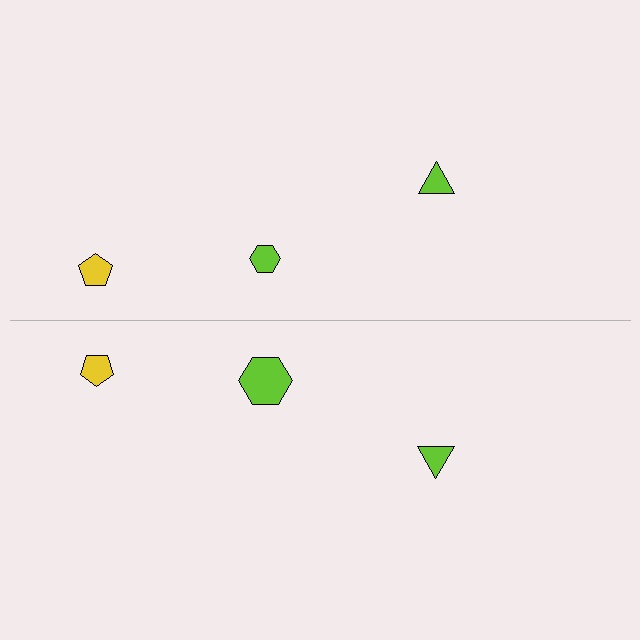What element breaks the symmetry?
The lime hexagon on the bottom side has a different size than its mirror counterpart.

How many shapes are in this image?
There are 6 shapes in this image.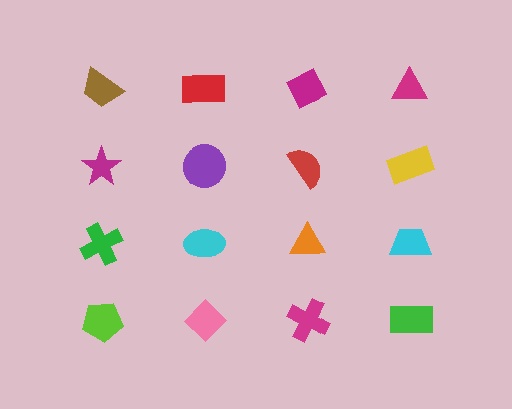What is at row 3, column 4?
A cyan trapezoid.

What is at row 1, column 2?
A red rectangle.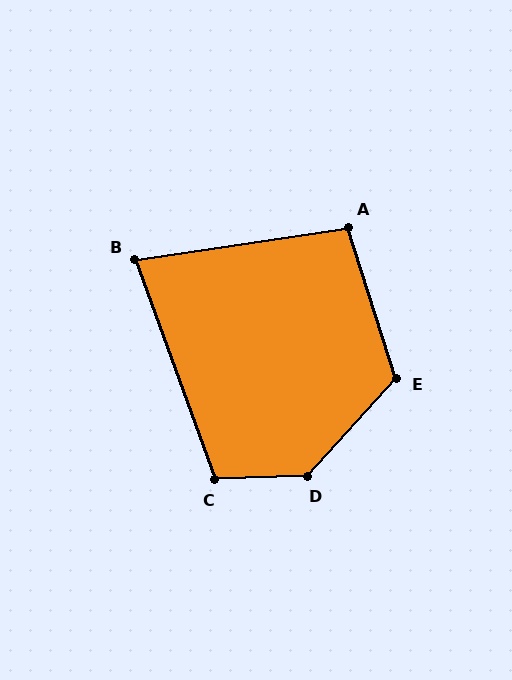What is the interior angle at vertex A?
Approximately 99 degrees (obtuse).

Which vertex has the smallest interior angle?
B, at approximately 78 degrees.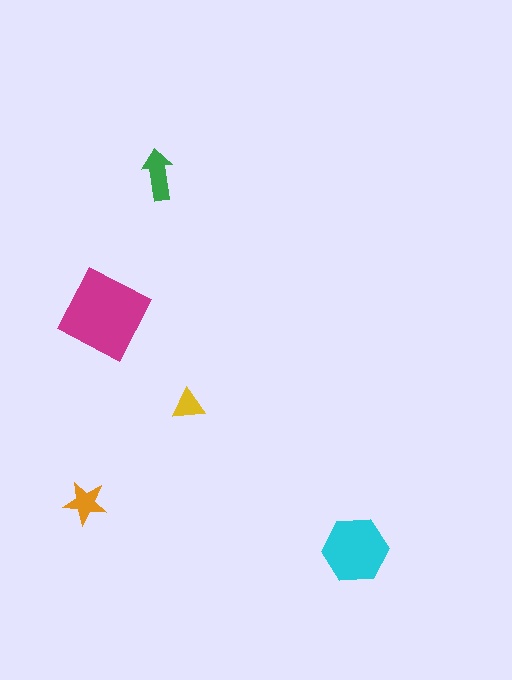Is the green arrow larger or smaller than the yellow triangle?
Larger.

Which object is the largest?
The magenta diamond.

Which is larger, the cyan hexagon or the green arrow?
The cyan hexagon.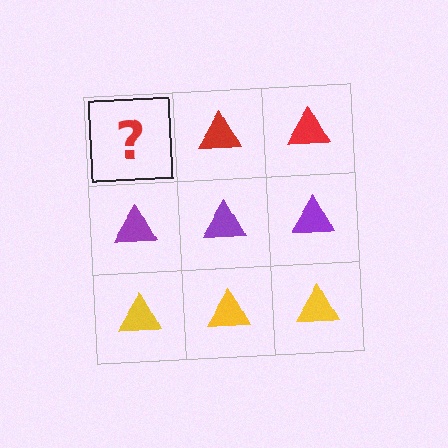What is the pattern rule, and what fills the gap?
The rule is that each row has a consistent color. The gap should be filled with a red triangle.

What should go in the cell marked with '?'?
The missing cell should contain a red triangle.